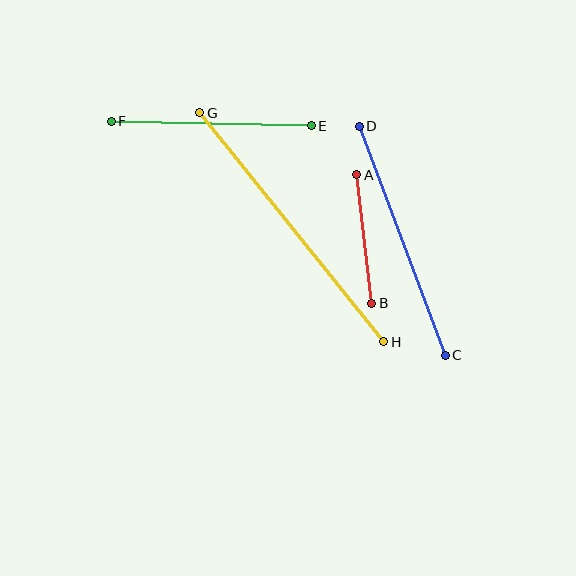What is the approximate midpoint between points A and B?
The midpoint is at approximately (364, 239) pixels.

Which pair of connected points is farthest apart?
Points G and H are farthest apart.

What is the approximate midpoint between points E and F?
The midpoint is at approximately (211, 123) pixels.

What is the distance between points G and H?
The distance is approximately 294 pixels.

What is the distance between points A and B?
The distance is approximately 129 pixels.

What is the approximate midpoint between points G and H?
The midpoint is at approximately (292, 227) pixels.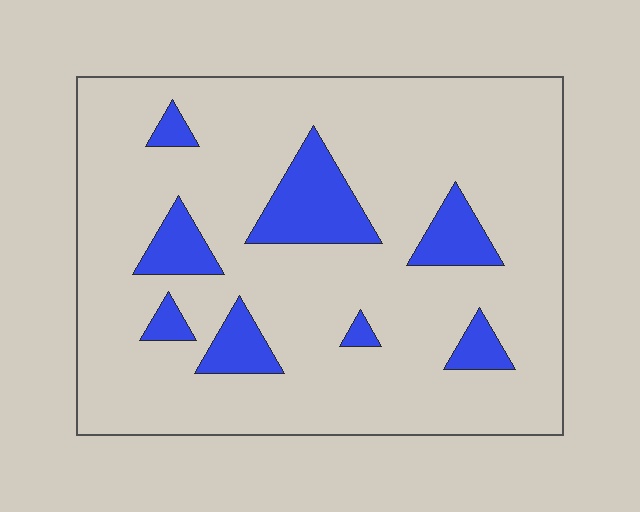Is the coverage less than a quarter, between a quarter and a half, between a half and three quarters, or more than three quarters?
Less than a quarter.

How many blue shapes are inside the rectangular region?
8.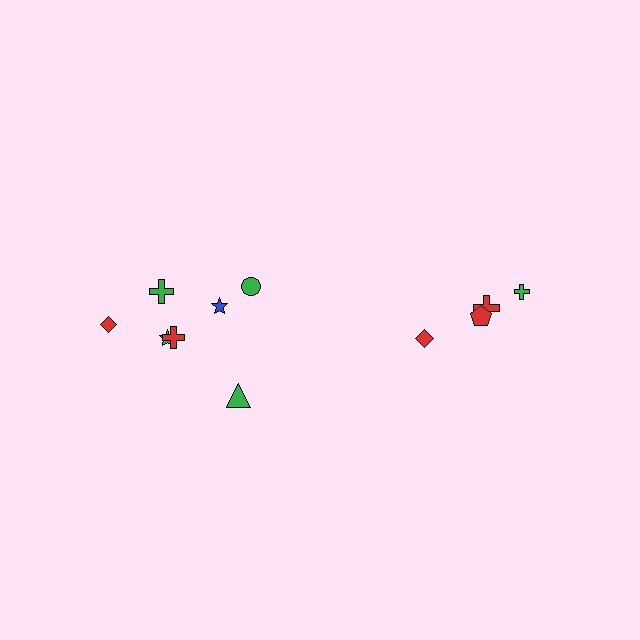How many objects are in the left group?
There are 7 objects.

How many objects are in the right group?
There are 4 objects.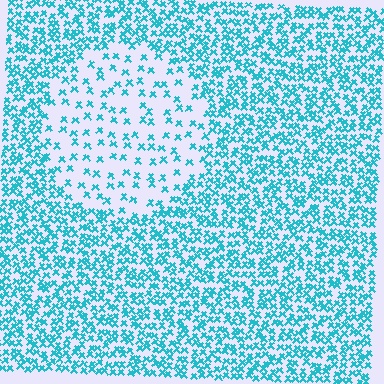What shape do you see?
I see a circle.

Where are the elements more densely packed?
The elements are more densely packed outside the circle boundary.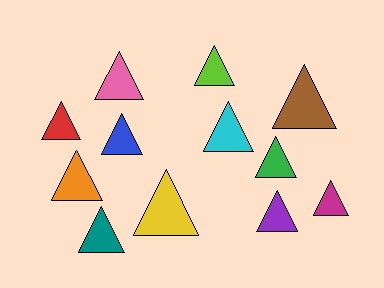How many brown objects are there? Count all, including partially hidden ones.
There is 1 brown object.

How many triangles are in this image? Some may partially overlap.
There are 12 triangles.